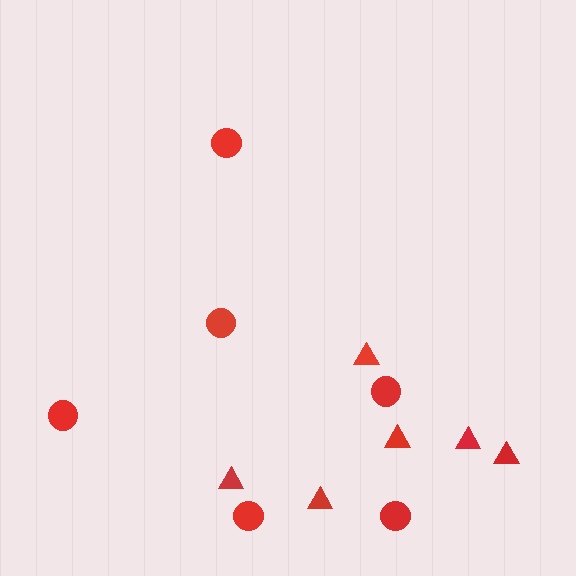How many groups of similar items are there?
There are 2 groups: one group of circles (6) and one group of triangles (6).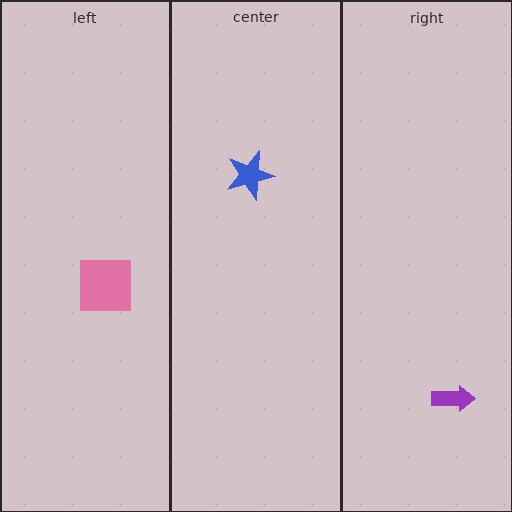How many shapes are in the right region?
1.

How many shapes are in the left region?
1.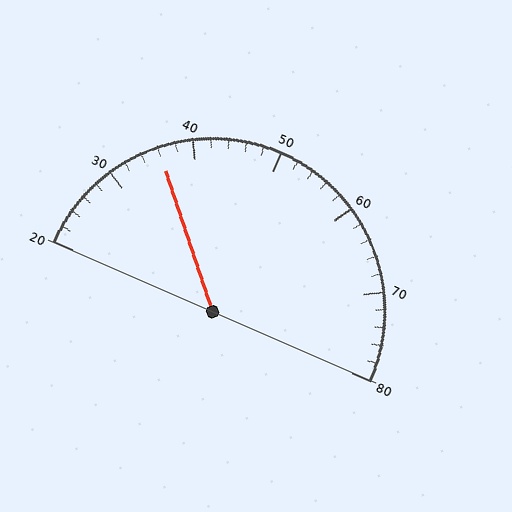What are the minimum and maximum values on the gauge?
The gauge ranges from 20 to 80.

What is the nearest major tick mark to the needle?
The nearest major tick mark is 40.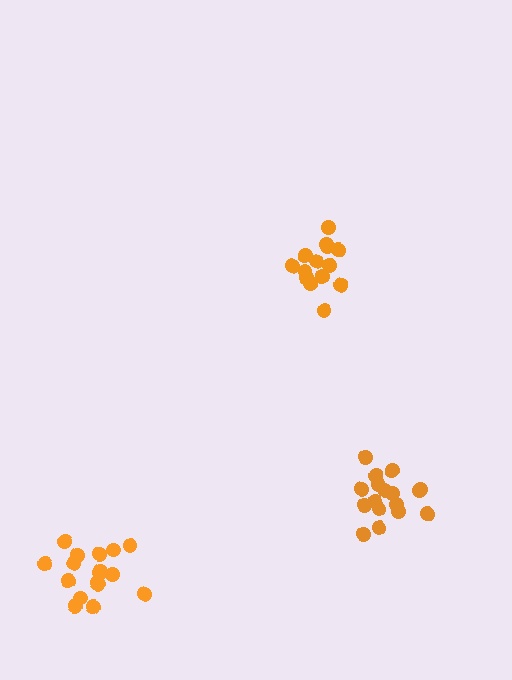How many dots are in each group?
Group 1: 17 dots, Group 2: 14 dots, Group 3: 17 dots (48 total).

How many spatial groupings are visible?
There are 3 spatial groupings.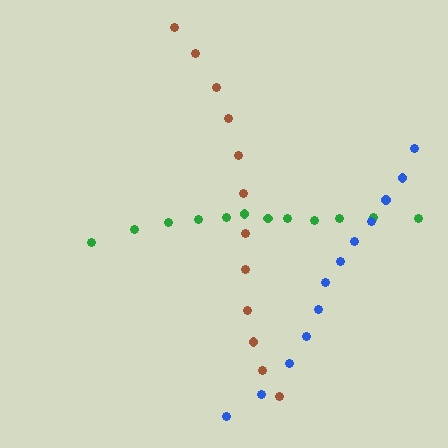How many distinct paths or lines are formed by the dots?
There are 3 distinct paths.